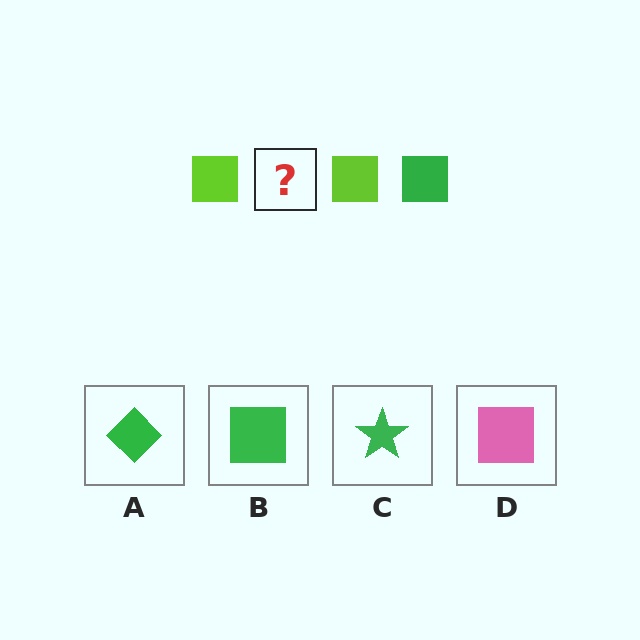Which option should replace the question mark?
Option B.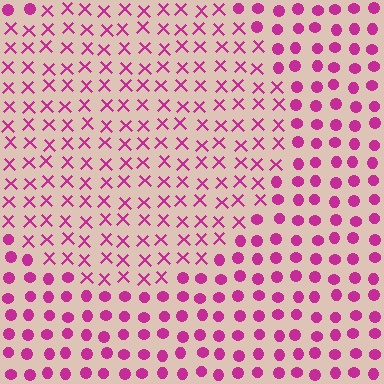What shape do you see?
I see a circle.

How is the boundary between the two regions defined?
The boundary is defined by a change in element shape: X marks inside vs. circles outside. All elements share the same color and spacing.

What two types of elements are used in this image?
The image uses X marks inside the circle region and circles outside it.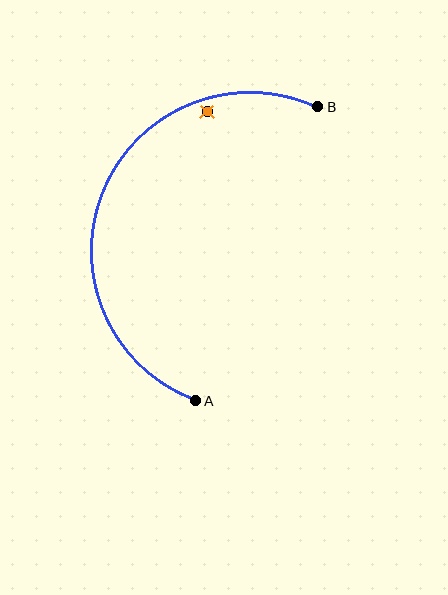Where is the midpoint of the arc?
The arc midpoint is the point on the curve farthest from the straight line joining A and B. It sits to the left of that line.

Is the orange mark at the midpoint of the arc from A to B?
No — the orange mark does not lie on the arc at all. It sits slightly inside the curve.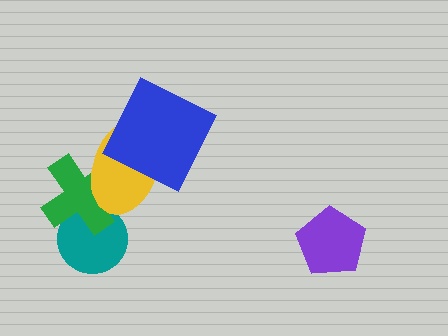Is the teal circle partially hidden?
Yes, it is partially covered by another shape.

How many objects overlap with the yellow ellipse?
2 objects overlap with the yellow ellipse.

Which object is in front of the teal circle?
The green cross is in front of the teal circle.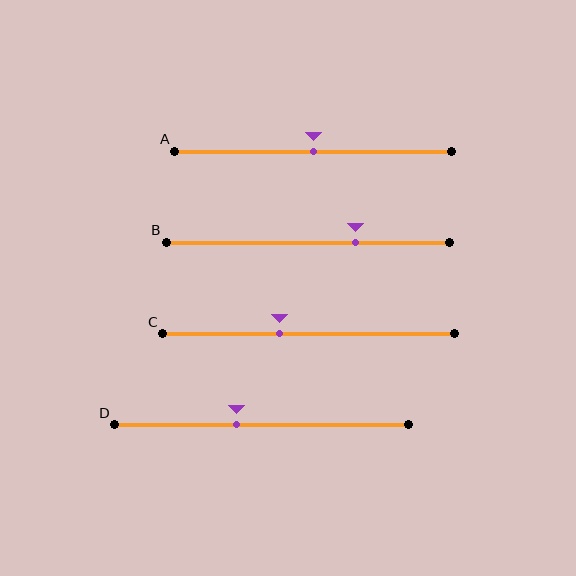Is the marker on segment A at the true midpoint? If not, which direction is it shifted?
Yes, the marker on segment A is at the true midpoint.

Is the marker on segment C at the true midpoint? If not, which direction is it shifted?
No, the marker on segment C is shifted to the left by about 10% of the segment length.